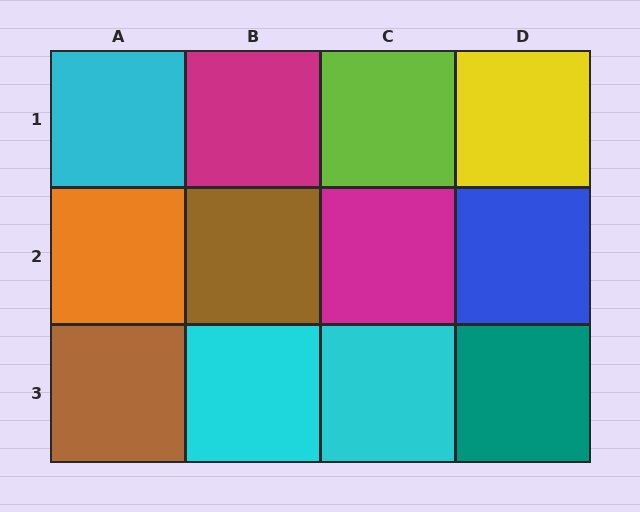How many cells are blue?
1 cell is blue.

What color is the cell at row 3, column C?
Cyan.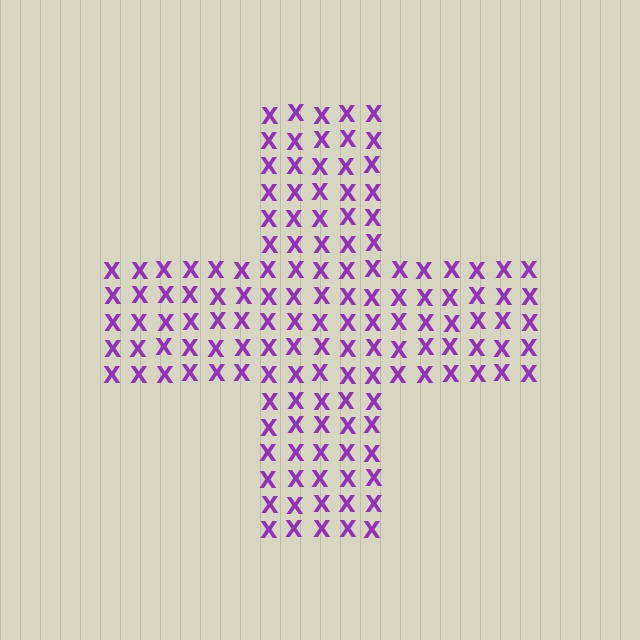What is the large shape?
The large shape is a cross.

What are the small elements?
The small elements are letter X's.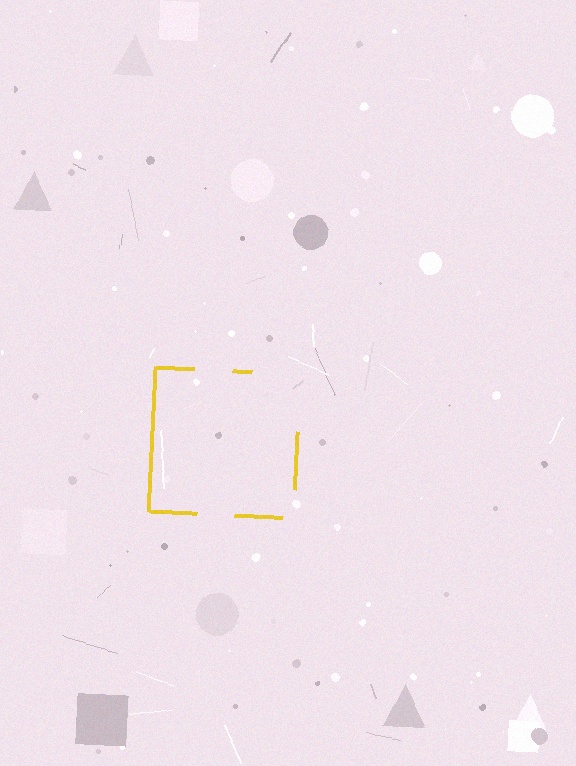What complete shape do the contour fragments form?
The contour fragments form a square.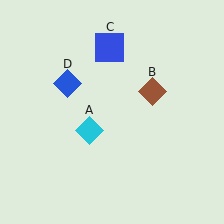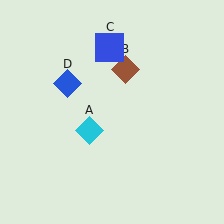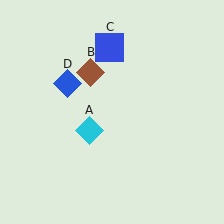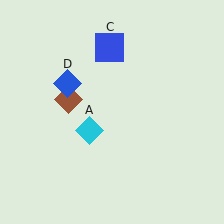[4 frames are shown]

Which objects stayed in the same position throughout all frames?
Cyan diamond (object A) and blue square (object C) and blue diamond (object D) remained stationary.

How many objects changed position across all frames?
1 object changed position: brown diamond (object B).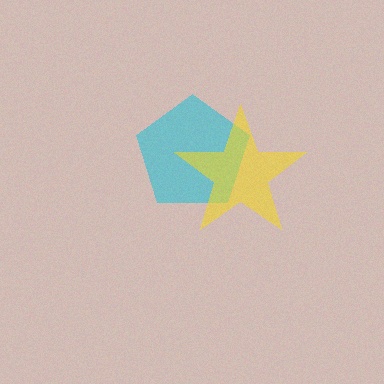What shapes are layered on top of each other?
The layered shapes are: a cyan pentagon, a yellow star.